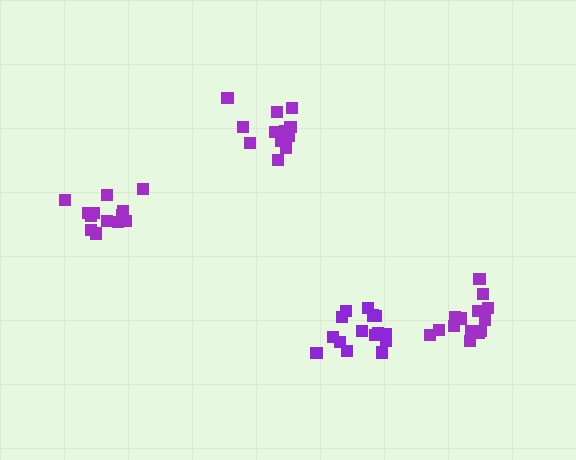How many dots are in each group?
Group 1: 13 dots, Group 2: 14 dots, Group 3: 12 dots, Group 4: 15 dots (54 total).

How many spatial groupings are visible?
There are 4 spatial groupings.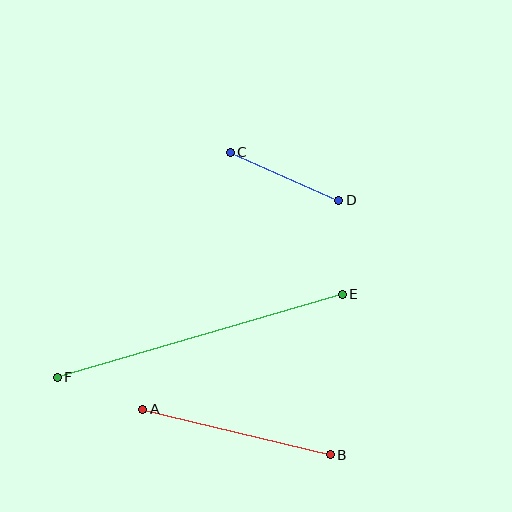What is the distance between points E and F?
The distance is approximately 297 pixels.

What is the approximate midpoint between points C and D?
The midpoint is at approximately (284, 176) pixels.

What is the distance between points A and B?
The distance is approximately 193 pixels.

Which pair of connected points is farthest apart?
Points E and F are farthest apart.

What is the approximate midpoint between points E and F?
The midpoint is at approximately (200, 336) pixels.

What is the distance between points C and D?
The distance is approximately 119 pixels.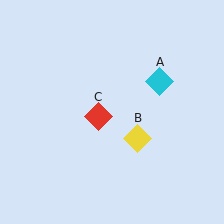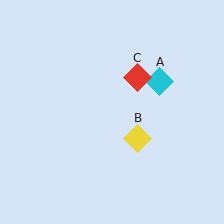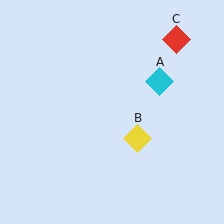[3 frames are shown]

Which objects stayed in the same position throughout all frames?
Cyan diamond (object A) and yellow diamond (object B) remained stationary.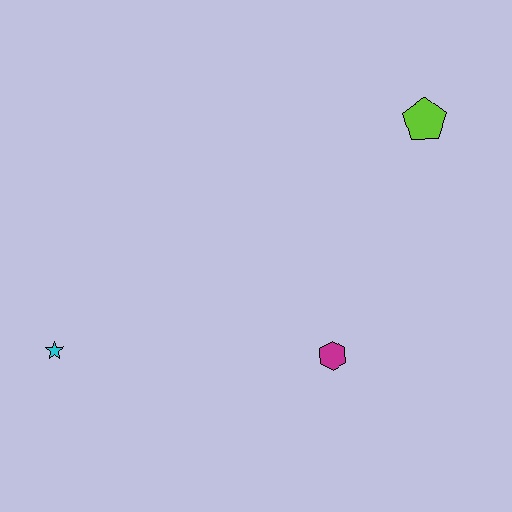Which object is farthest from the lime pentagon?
The cyan star is farthest from the lime pentagon.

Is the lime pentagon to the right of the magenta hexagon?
Yes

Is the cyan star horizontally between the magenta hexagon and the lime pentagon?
No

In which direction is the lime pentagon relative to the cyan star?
The lime pentagon is to the right of the cyan star.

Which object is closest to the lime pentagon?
The magenta hexagon is closest to the lime pentagon.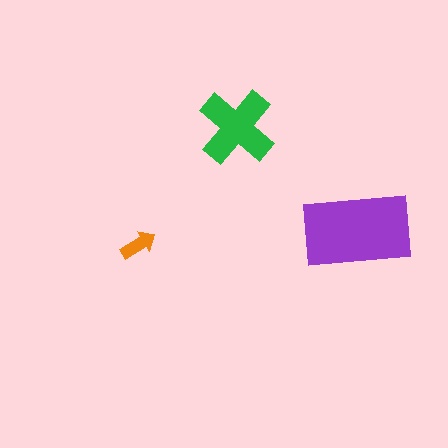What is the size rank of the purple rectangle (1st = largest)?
1st.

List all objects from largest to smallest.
The purple rectangle, the green cross, the orange arrow.